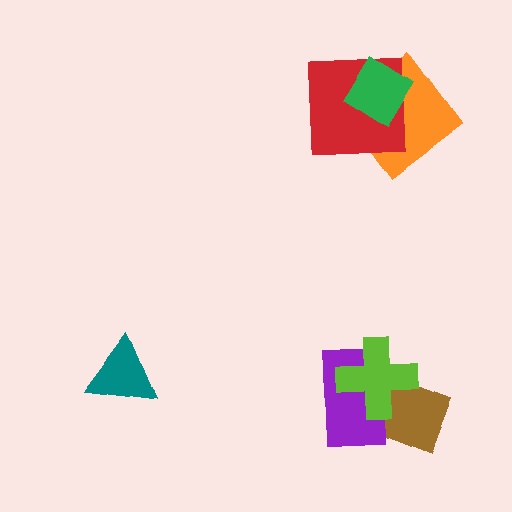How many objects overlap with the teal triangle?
0 objects overlap with the teal triangle.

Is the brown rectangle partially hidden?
Yes, it is partially covered by another shape.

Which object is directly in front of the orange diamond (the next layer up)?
The red square is directly in front of the orange diamond.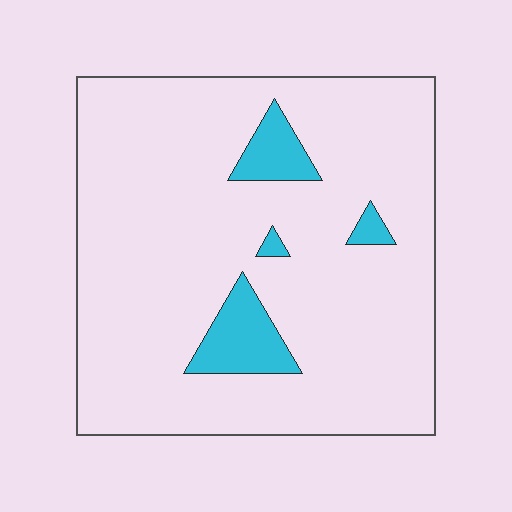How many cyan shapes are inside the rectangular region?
4.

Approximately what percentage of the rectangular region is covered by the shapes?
Approximately 10%.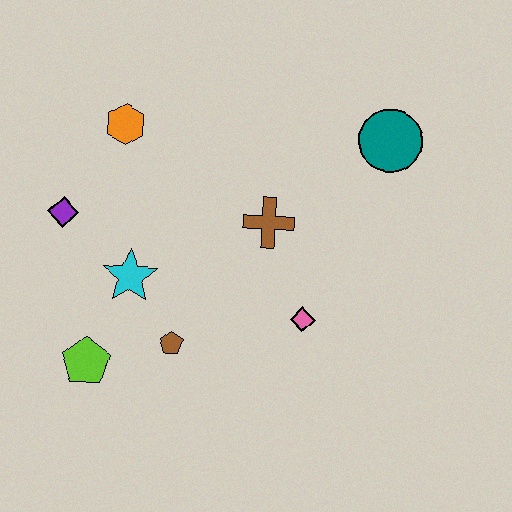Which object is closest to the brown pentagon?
The cyan star is closest to the brown pentagon.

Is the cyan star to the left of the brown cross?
Yes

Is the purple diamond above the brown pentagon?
Yes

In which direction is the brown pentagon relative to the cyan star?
The brown pentagon is below the cyan star.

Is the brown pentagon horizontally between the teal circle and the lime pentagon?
Yes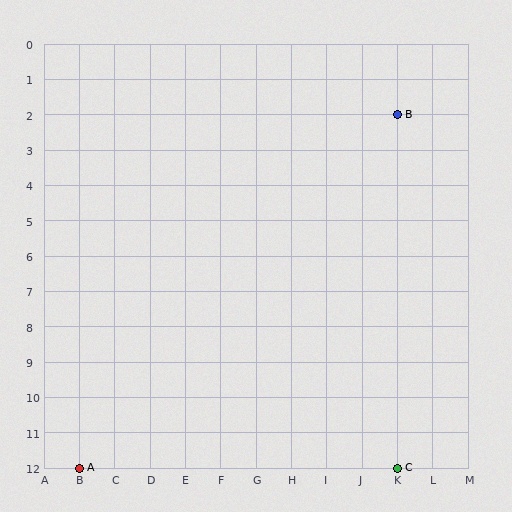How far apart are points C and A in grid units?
Points C and A are 9 columns apart.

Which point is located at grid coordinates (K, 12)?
Point C is at (K, 12).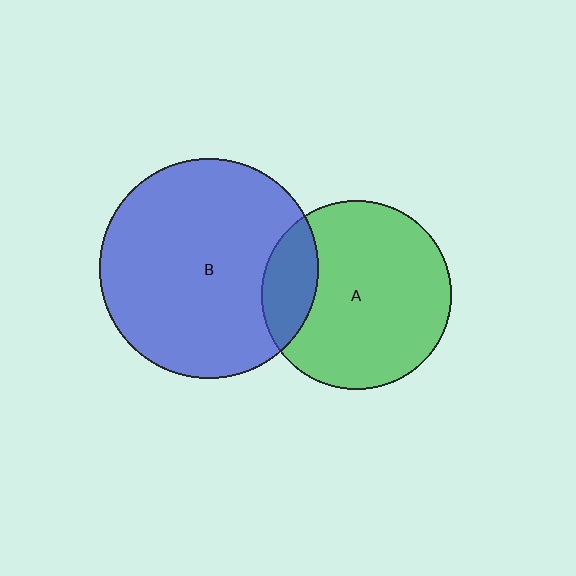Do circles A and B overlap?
Yes.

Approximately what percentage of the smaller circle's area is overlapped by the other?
Approximately 20%.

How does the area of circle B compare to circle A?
Approximately 1.3 times.